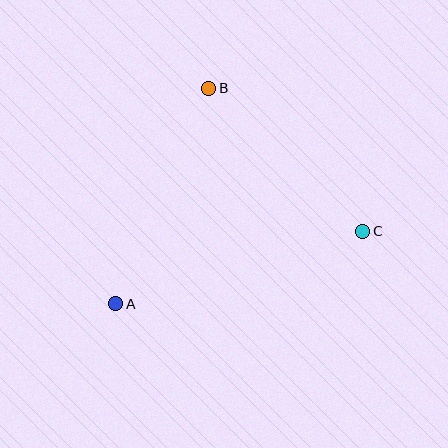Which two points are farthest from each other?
Points A and C are farthest from each other.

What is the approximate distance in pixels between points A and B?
The distance between A and B is approximately 235 pixels.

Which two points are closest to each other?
Points B and C are closest to each other.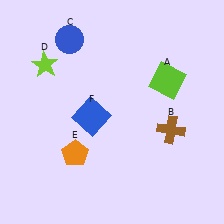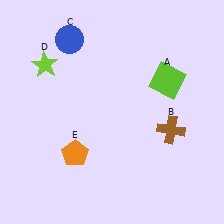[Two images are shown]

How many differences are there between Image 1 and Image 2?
There is 1 difference between the two images.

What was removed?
The blue square (F) was removed in Image 2.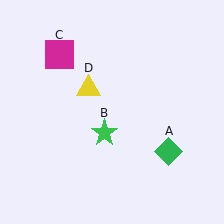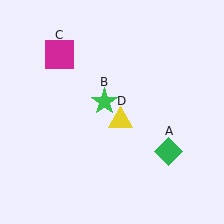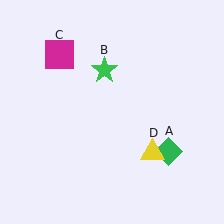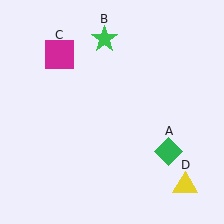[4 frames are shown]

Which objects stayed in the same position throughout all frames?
Green diamond (object A) and magenta square (object C) remained stationary.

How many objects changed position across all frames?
2 objects changed position: green star (object B), yellow triangle (object D).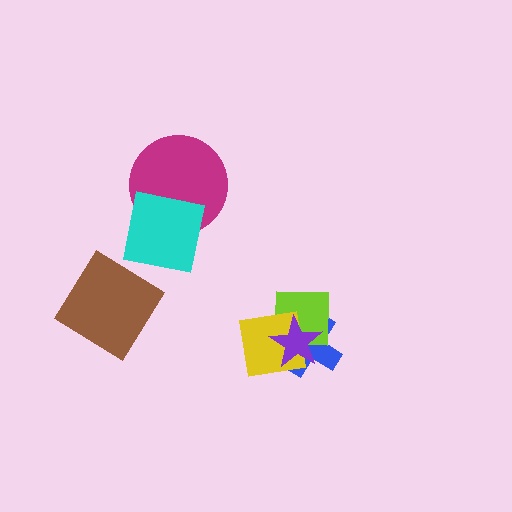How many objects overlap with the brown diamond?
0 objects overlap with the brown diamond.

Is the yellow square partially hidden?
Yes, it is partially covered by another shape.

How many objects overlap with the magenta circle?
1 object overlaps with the magenta circle.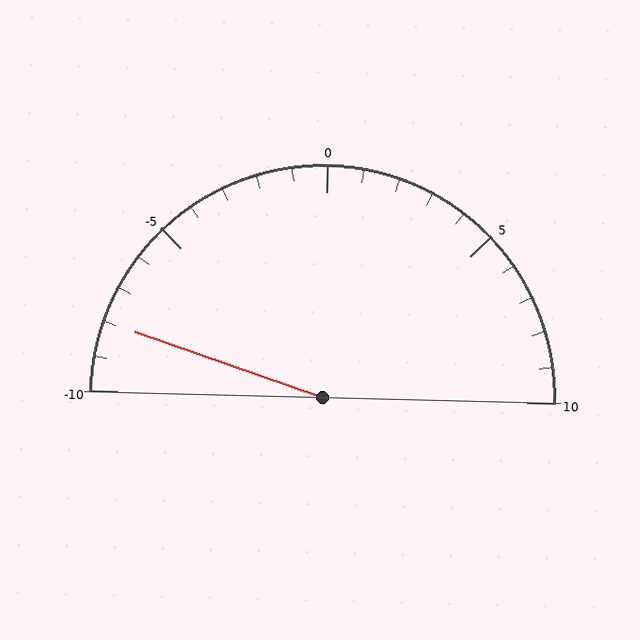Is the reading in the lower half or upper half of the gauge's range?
The reading is in the lower half of the range (-10 to 10).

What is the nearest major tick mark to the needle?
The nearest major tick mark is -10.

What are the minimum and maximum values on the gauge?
The gauge ranges from -10 to 10.